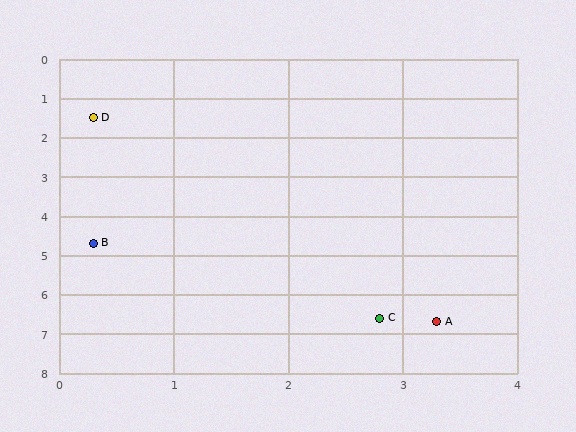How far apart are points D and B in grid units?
Points D and B are about 3.2 grid units apart.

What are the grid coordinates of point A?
Point A is at approximately (3.3, 6.7).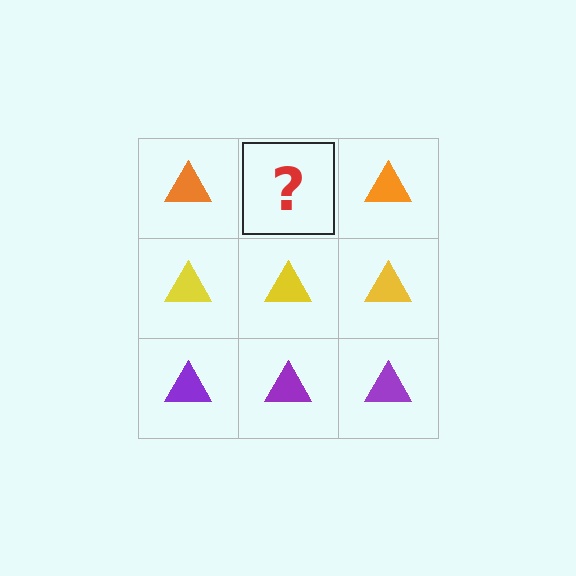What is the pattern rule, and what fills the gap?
The rule is that each row has a consistent color. The gap should be filled with an orange triangle.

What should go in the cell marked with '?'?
The missing cell should contain an orange triangle.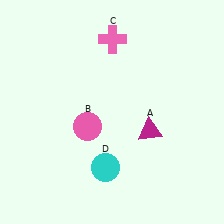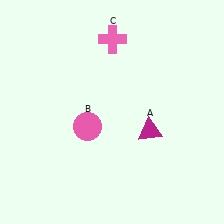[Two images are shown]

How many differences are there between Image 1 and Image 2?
There is 1 difference between the two images.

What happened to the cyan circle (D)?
The cyan circle (D) was removed in Image 2. It was in the bottom-left area of Image 1.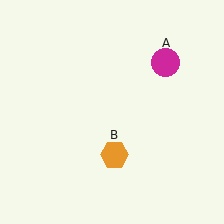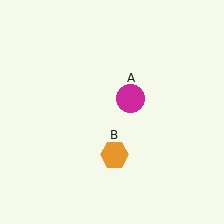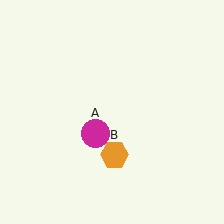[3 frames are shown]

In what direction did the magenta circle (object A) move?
The magenta circle (object A) moved down and to the left.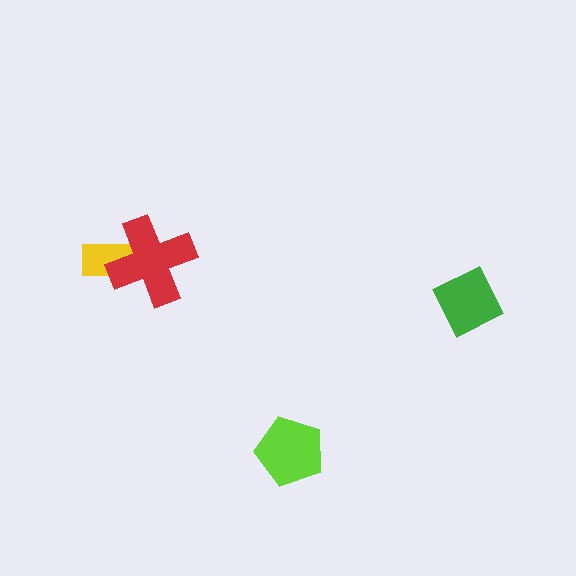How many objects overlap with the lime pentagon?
0 objects overlap with the lime pentagon.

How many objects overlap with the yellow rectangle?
1 object overlaps with the yellow rectangle.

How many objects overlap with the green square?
0 objects overlap with the green square.